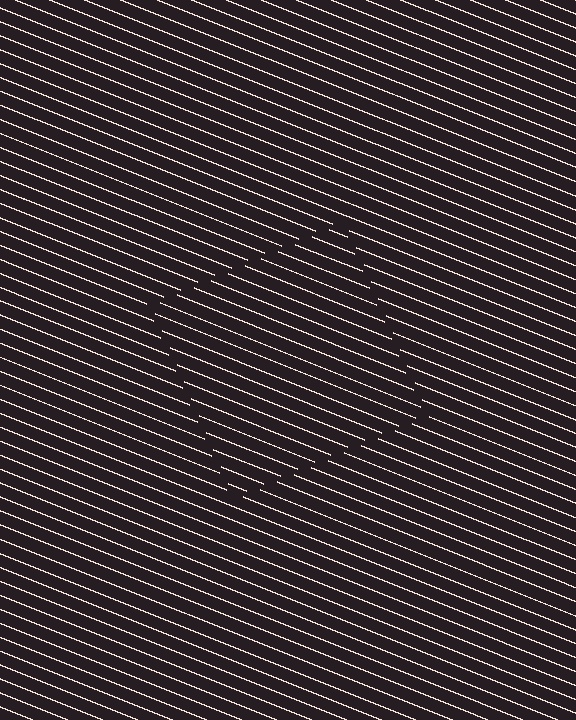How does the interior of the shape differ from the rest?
The interior of the shape contains the same grating, shifted by half a period — the contour is defined by the phase discontinuity where line-ends from the inner and outer gratings abut.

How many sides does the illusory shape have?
4 sides — the line-ends trace a square.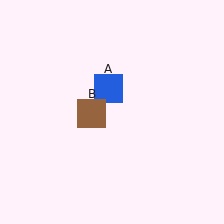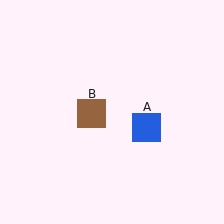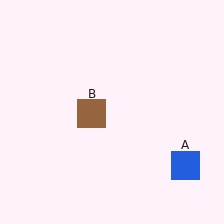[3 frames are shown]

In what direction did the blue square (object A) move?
The blue square (object A) moved down and to the right.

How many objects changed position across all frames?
1 object changed position: blue square (object A).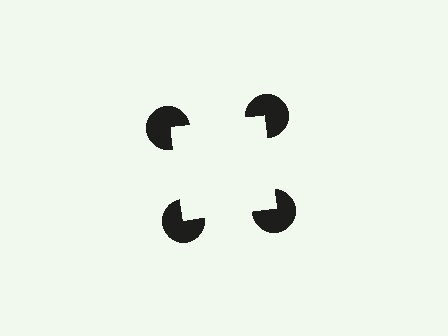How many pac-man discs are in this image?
There are 4 — one at each vertex of the illusory square.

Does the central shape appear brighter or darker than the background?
It typically appears slightly brighter than the background, even though no actual brightness change is drawn.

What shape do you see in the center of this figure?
An illusory square — its edges are inferred from the aligned wedge cuts in the pac-man discs, not physically drawn.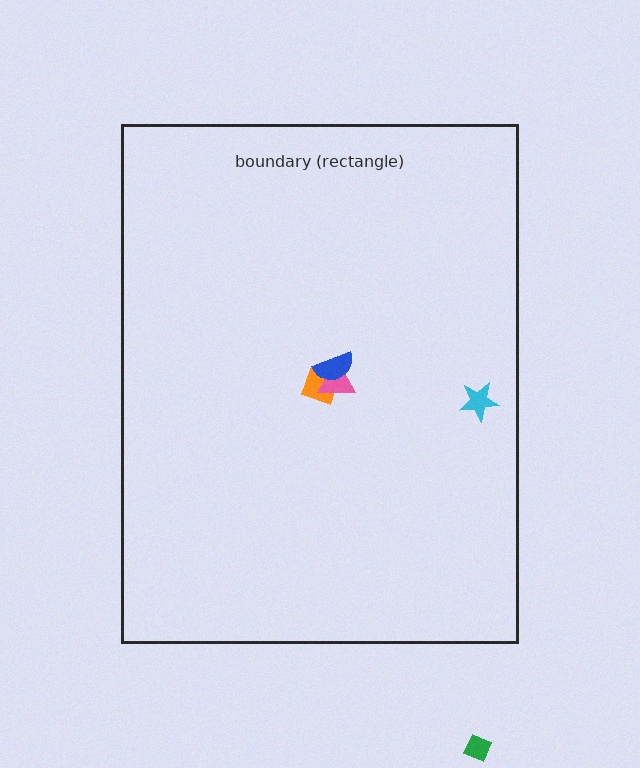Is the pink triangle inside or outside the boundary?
Inside.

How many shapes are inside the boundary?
4 inside, 1 outside.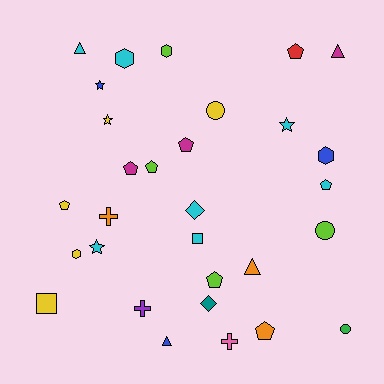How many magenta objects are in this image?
There are 3 magenta objects.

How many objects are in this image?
There are 30 objects.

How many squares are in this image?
There are 2 squares.